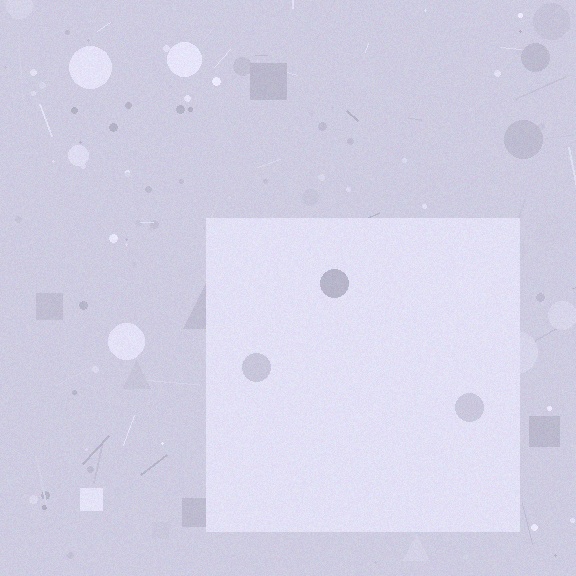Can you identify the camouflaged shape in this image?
The camouflaged shape is a square.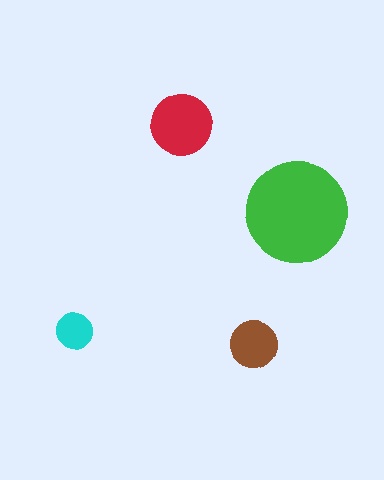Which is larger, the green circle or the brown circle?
The green one.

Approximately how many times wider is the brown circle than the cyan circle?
About 1.5 times wider.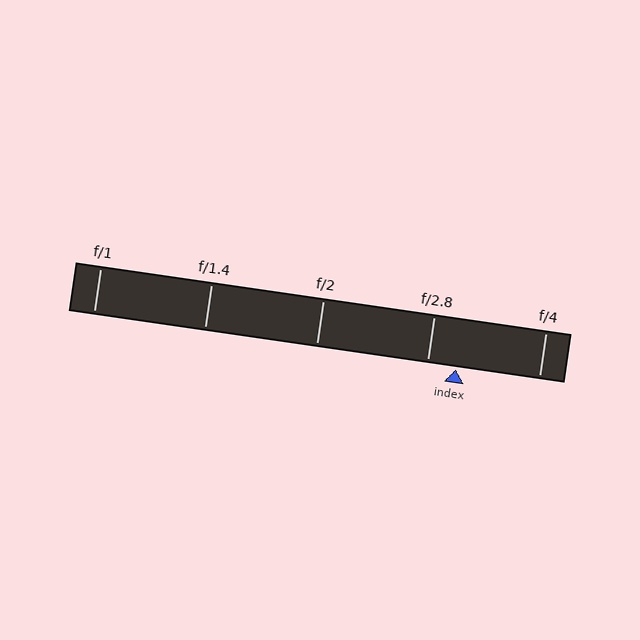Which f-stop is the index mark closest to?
The index mark is closest to f/2.8.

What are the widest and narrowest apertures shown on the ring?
The widest aperture shown is f/1 and the narrowest is f/4.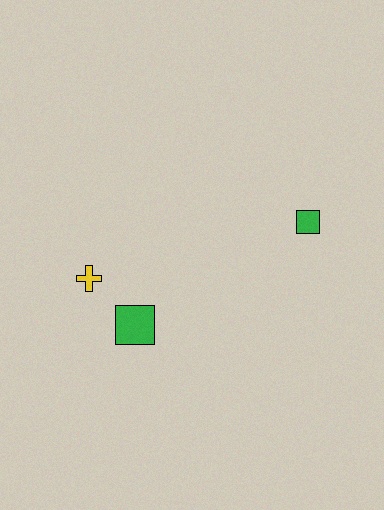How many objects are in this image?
There are 3 objects.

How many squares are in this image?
There are 2 squares.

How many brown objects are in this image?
There are no brown objects.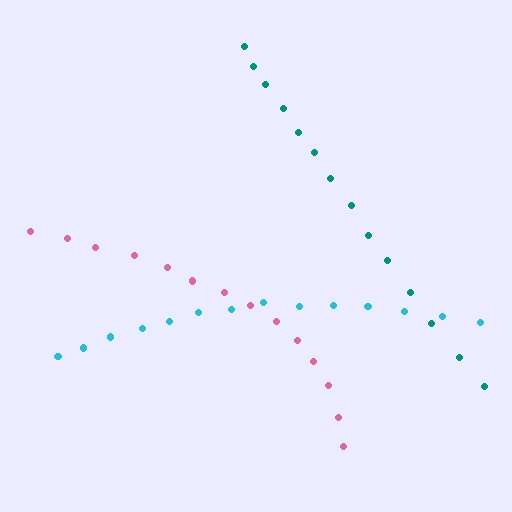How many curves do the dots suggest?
There are 3 distinct paths.